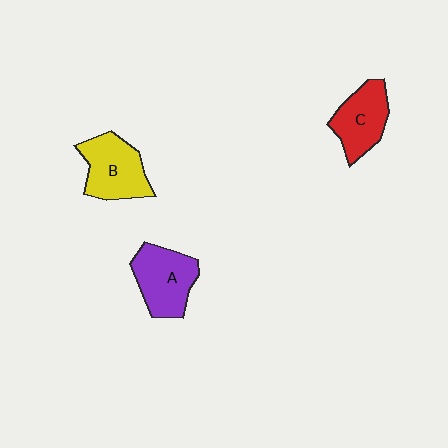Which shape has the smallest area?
Shape C (red).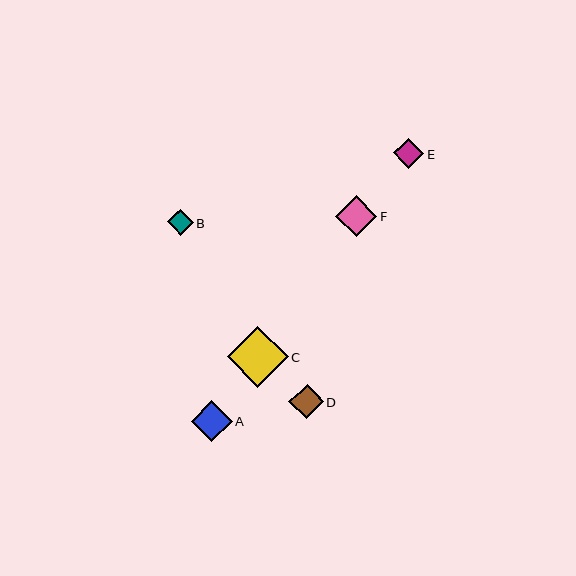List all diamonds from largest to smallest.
From largest to smallest: C, F, A, D, E, B.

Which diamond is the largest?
Diamond C is the largest with a size of approximately 61 pixels.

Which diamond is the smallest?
Diamond B is the smallest with a size of approximately 26 pixels.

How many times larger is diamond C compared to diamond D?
Diamond C is approximately 1.8 times the size of diamond D.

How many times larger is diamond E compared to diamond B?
Diamond E is approximately 1.2 times the size of diamond B.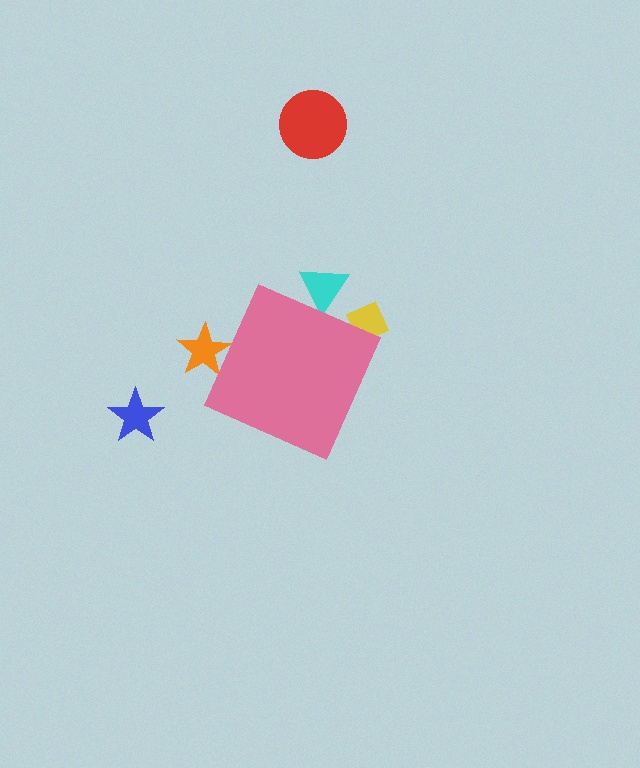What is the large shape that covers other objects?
A pink diamond.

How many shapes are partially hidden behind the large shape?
3 shapes are partially hidden.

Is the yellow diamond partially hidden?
Yes, the yellow diamond is partially hidden behind the pink diamond.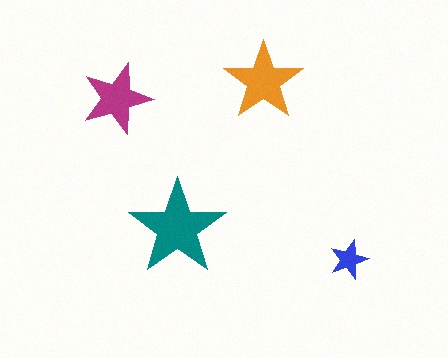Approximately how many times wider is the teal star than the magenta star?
About 1.5 times wider.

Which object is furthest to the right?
The blue star is rightmost.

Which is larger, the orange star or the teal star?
The teal one.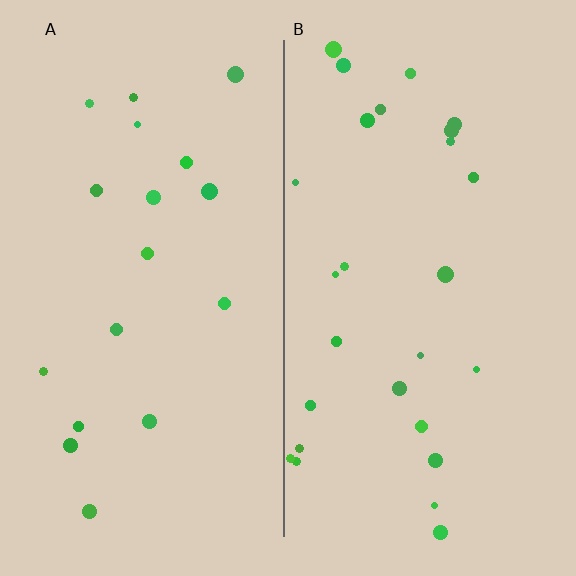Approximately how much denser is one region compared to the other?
Approximately 1.5× — region B over region A.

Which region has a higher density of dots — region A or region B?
B (the right).